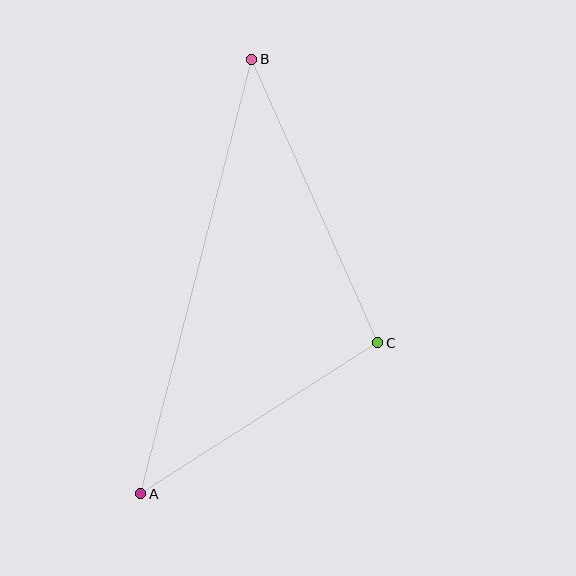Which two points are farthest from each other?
Points A and B are farthest from each other.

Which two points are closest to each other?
Points A and C are closest to each other.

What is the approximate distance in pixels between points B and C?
The distance between B and C is approximately 310 pixels.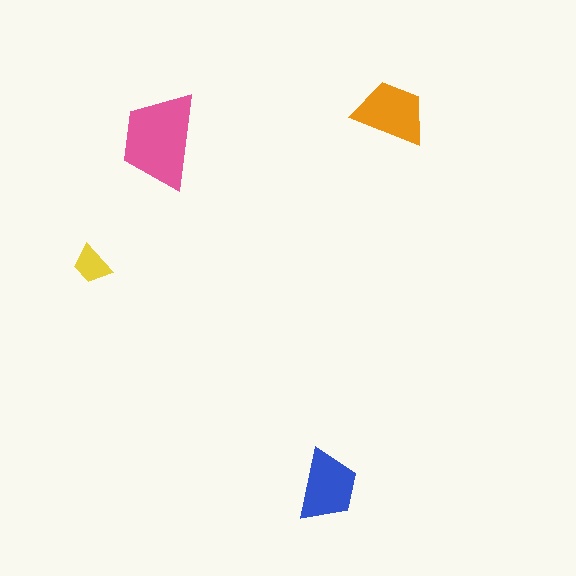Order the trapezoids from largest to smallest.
the pink one, the orange one, the blue one, the yellow one.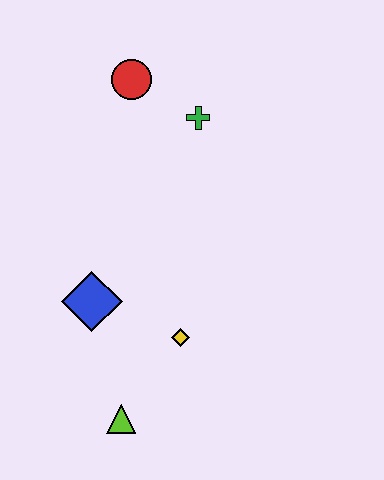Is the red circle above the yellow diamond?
Yes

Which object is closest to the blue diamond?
The yellow diamond is closest to the blue diamond.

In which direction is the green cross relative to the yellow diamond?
The green cross is above the yellow diamond.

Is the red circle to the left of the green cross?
Yes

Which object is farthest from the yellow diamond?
The red circle is farthest from the yellow diamond.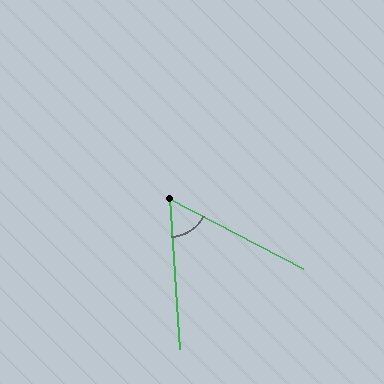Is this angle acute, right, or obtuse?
It is acute.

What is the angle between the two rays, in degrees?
Approximately 59 degrees.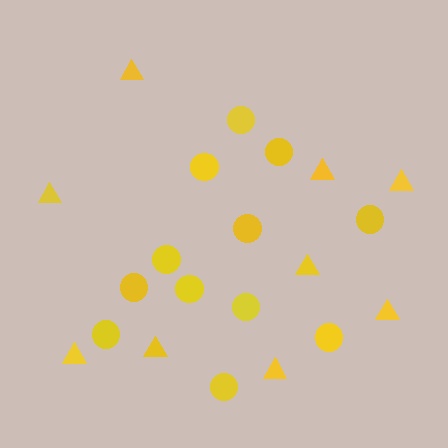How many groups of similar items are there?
There are 2 groups: one group of triangles (9) and one group of circles (12).